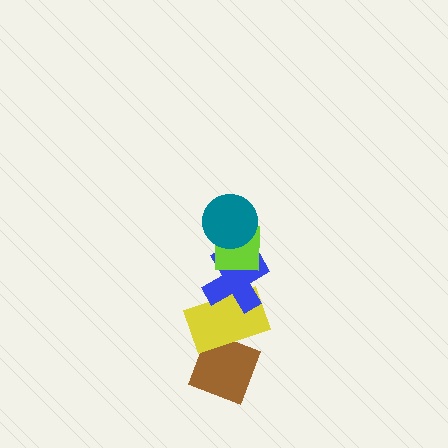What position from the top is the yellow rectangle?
The yellow rectangle is 4th from the top.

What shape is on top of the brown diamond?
The yellow rectangle is on top of the brown diamond.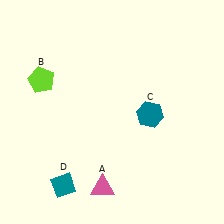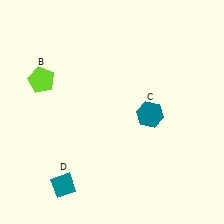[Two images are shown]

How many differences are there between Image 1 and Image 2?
There is 1 difference between the two images.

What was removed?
The pink triangle (A) was removed in Image 2.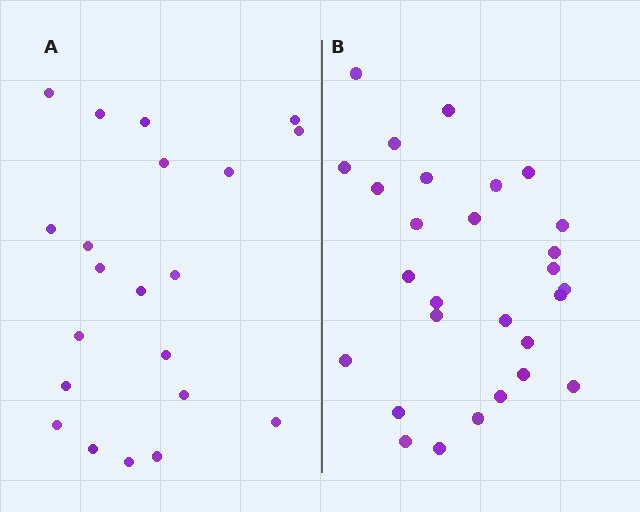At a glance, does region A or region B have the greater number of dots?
Region B (the right region) has more dots.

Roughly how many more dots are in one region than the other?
Region B has roughly 8 or so more dots than region A.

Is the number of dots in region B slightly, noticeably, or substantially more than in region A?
Region B has noticeably more, but not dramatically so. The ratio is roughly 1.3 to 1.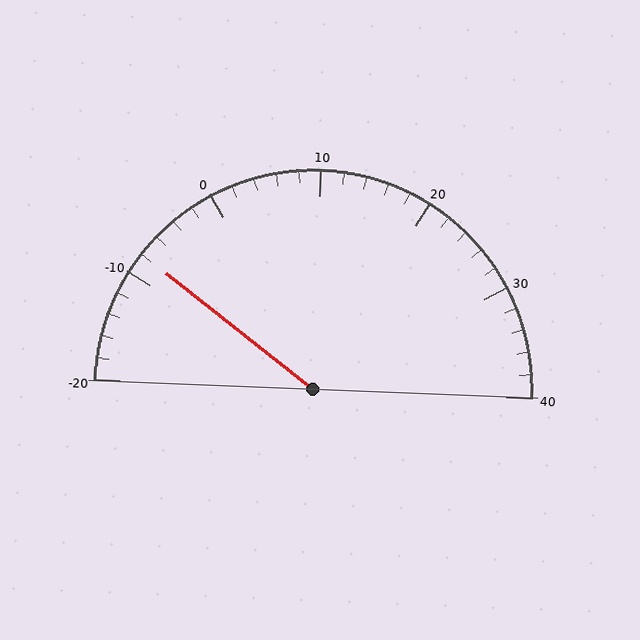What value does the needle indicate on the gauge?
The needle indicates approximately -8.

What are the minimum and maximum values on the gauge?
The gauge ranges from -20 to 40.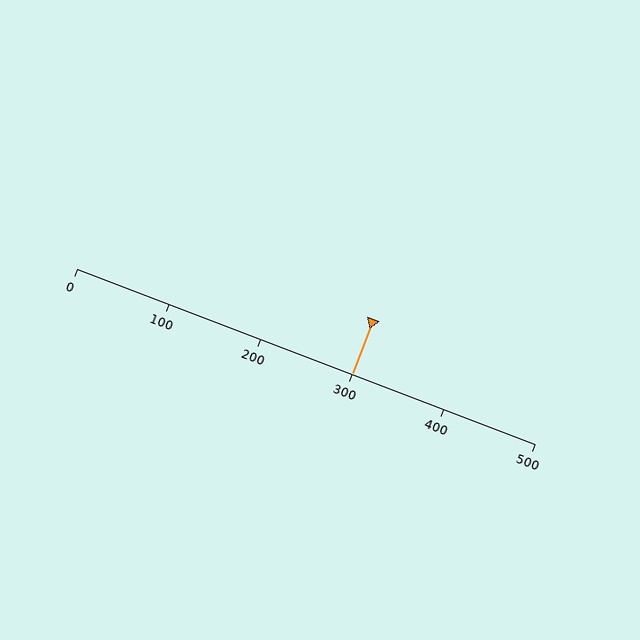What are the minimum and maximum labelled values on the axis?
The axis runs from 0 to 500.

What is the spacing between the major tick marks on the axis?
The major ticks are spaced 100 apart.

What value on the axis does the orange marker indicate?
The marker indicates approximately 300.